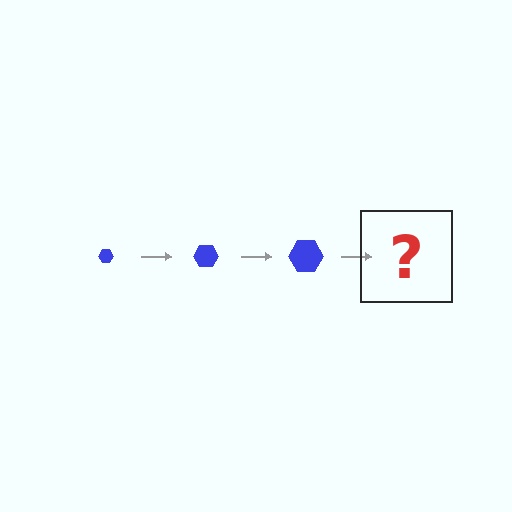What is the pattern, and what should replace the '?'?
The pattern is that the hexagon gets progressively larger each step. The '?' should be a blue hexagon, larger than the previous one.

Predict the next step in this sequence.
The next step is a blue hexagon, larger than the previous one.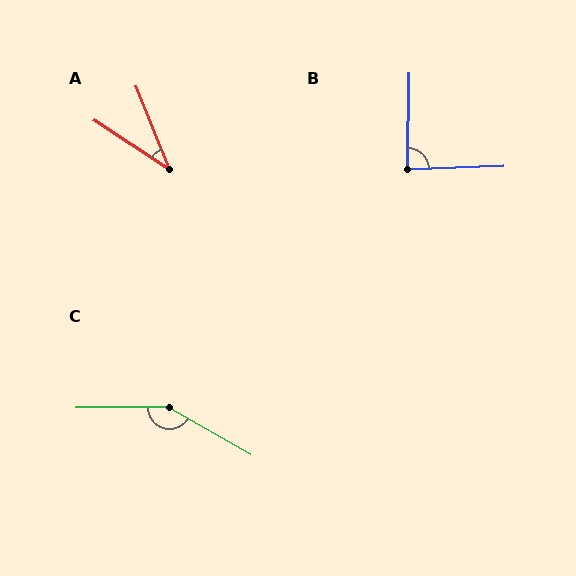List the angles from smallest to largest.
A (35°), B (87°), C (150°).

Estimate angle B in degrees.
Approximately 87 degrees.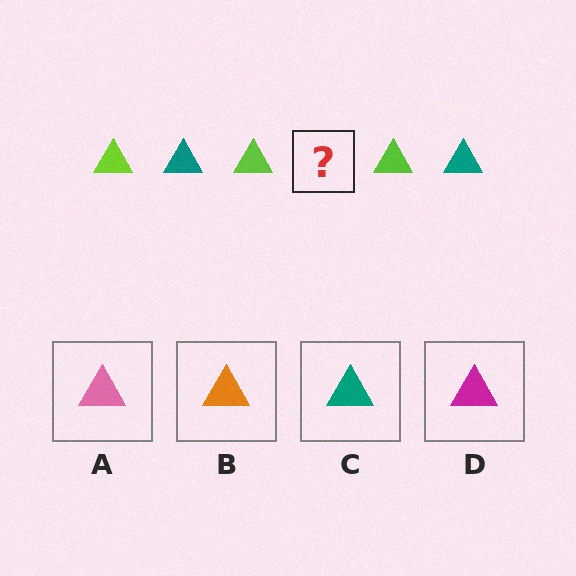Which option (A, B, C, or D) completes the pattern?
C.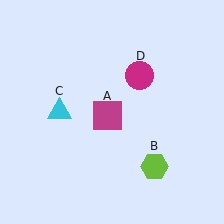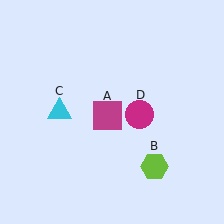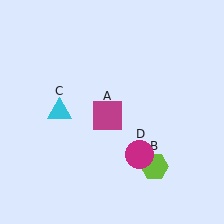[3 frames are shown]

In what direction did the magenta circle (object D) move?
The magenta circle (object D) moved down.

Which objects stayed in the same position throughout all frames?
Magenta square (object A) and lime hexagon (object B) and cyan triangle (object C) remained stationary.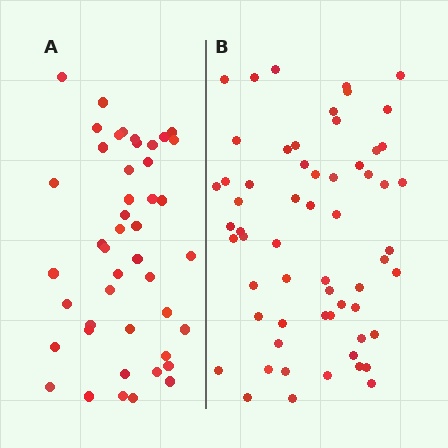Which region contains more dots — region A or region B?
Region B (the right region) has more dots.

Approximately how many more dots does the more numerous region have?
Region B has approximately 15 more dots than region A.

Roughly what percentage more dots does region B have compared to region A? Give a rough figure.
About 35% more.